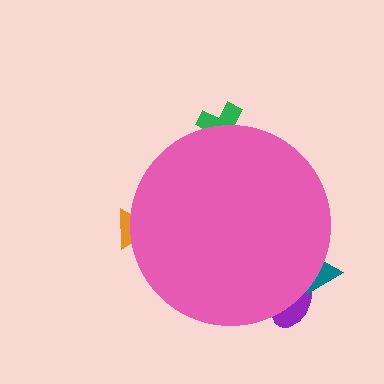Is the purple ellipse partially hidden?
Yes, the purple ellipse is partially hidden behind the pink circle.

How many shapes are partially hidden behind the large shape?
4 shapes are partially hidden.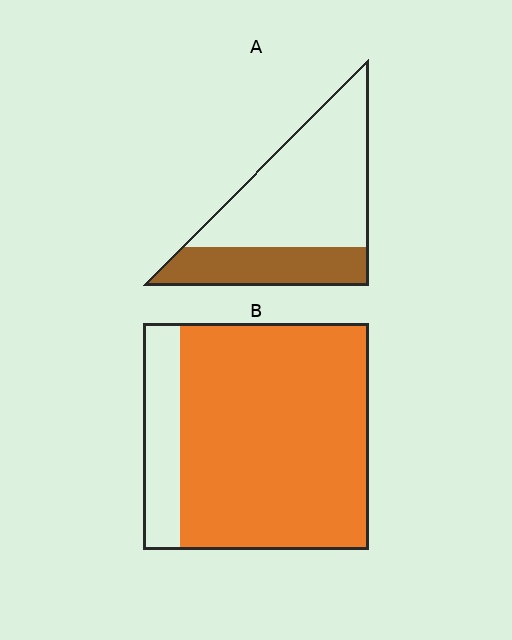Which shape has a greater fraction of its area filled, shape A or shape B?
Shape B.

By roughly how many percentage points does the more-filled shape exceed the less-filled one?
By roughly 50 percentage points (B over A).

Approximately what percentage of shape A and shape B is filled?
A is approximately 30% and B is approximately 85%.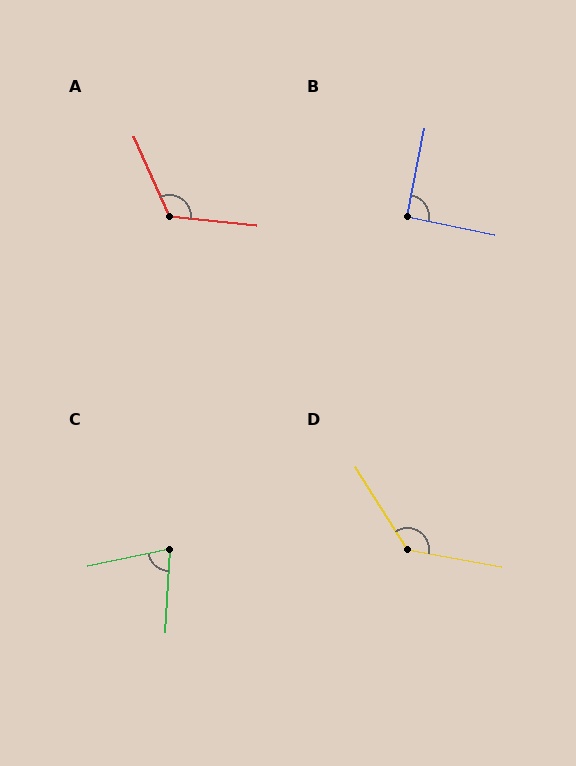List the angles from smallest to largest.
C (75°), B (90°), A (119°), D (133°).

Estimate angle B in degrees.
Approximately 90 degrees.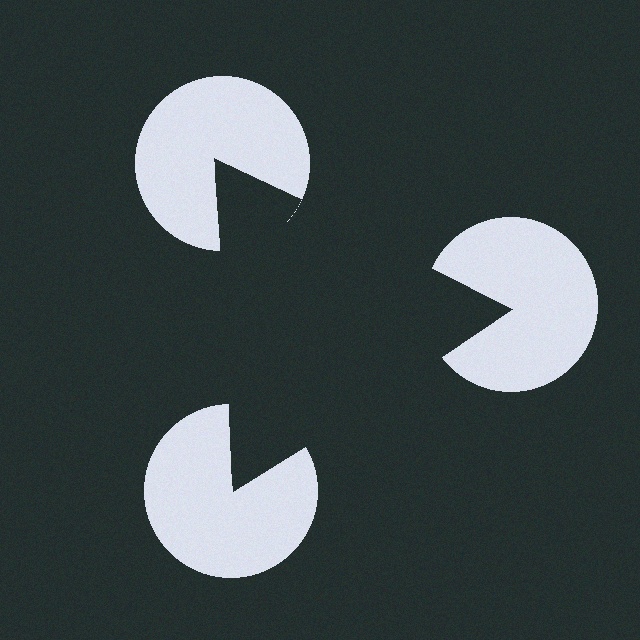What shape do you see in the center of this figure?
An illusory triangle — its edges are inferred from the aligned wedge cuts in the pac-man discs, not physically drawn.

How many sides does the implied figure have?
3 sides.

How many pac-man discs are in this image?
There are 3 — one at each vertex of the illusory triangle.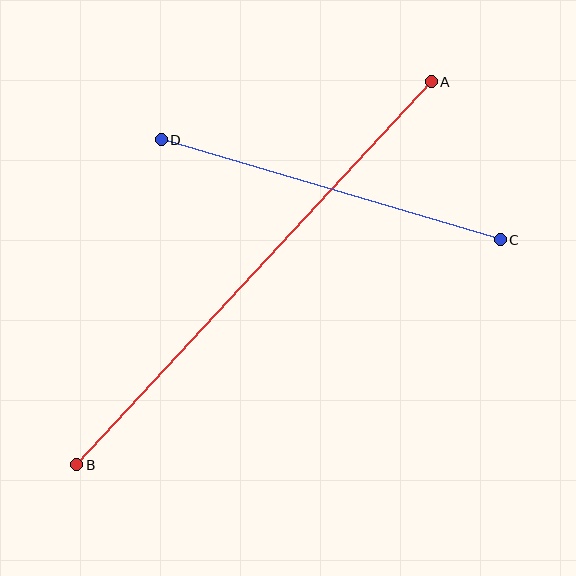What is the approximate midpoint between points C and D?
The midpoint is at approximately (331, 190) pixels.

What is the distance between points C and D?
The distance is approximately 353 pixels.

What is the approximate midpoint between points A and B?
The midpoint is at approximately (254, 273) pixels.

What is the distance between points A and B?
The distance is approximately 522 pixels.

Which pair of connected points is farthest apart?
Points A and B are farthest apart.